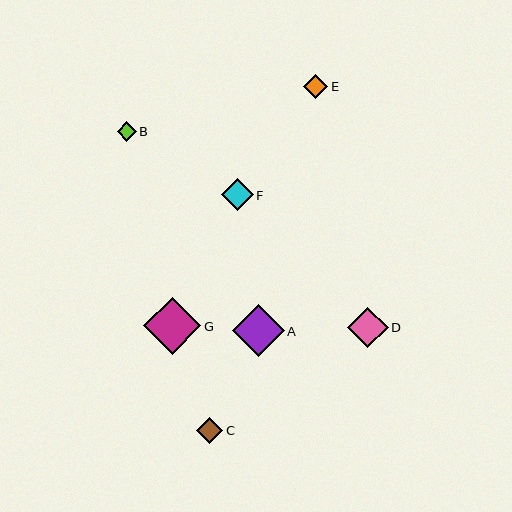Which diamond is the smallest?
Diamond B is the smallest with a size of approximately 19 pixels.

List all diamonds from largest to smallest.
From largest to smallest: G, A, D, F, C, E, B.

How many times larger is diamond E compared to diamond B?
Diamond E is approximately 1.2 times the size of diamond B.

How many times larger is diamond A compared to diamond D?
Diamond A is approximately 1.3 times the size of diamond D.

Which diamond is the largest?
Diamond G is the largest with a size of approximately 57 pixels.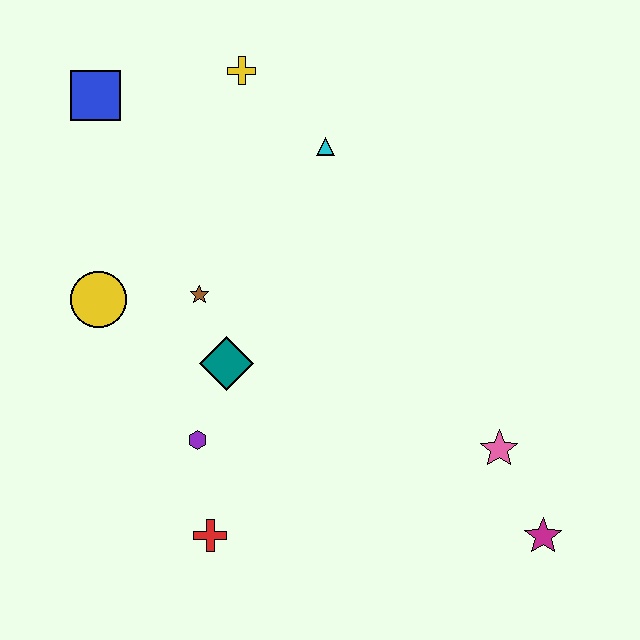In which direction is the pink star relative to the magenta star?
The pink star is above the magenta star.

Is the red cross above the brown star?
No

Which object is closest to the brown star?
The teal diamond is closest to the brown star.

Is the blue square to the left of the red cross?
Yes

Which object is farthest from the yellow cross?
The magenta star is farthest from the yellow cross.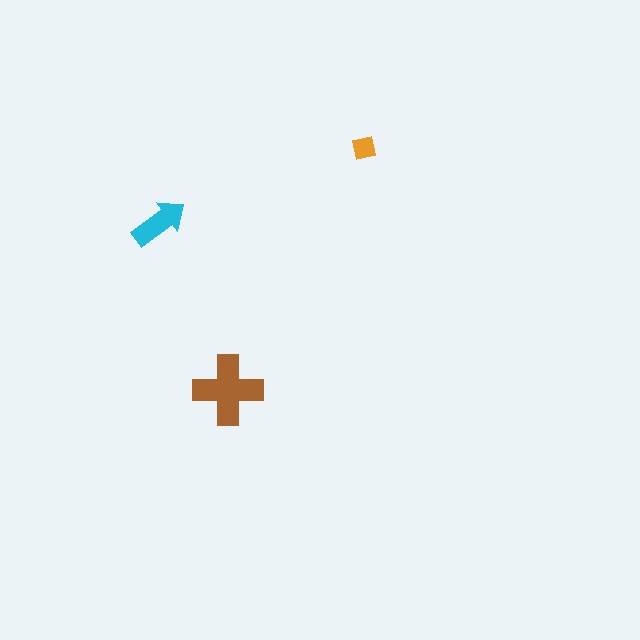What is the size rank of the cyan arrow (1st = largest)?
2nd.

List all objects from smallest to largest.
The orange square, the cyan arrow, the brown cross.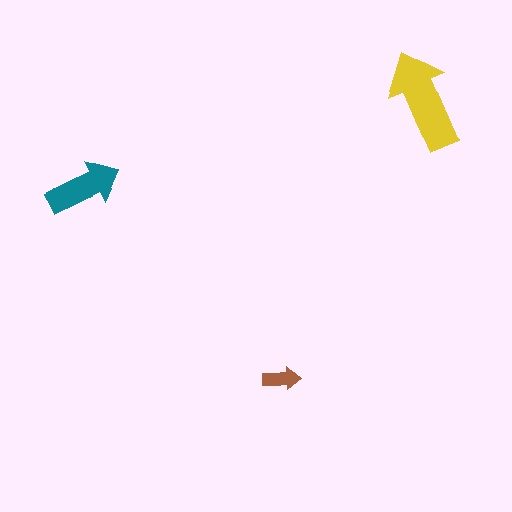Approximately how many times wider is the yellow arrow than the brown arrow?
About 2.5 times wider.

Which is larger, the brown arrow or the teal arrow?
The teal one.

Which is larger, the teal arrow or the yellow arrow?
The yellow one.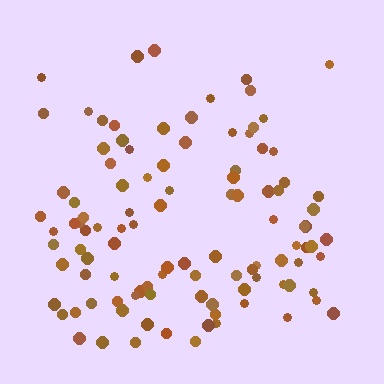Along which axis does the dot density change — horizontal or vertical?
Vertical.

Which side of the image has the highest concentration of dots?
The bottom.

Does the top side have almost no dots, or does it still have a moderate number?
Still a moderate number, just noticeably fewer than the bottom.